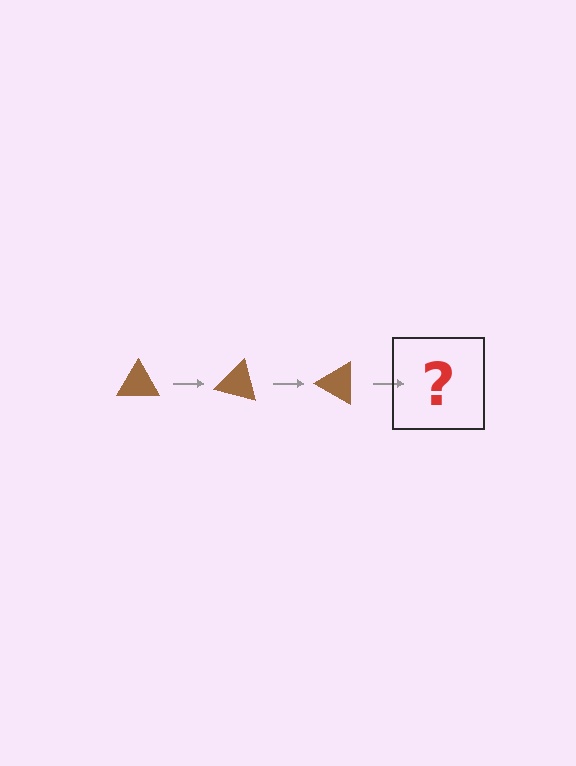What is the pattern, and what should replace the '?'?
The pattern is that the triangle rotates 15 degrees each step. The '?' should be a brown triangle rotated 45 degrees.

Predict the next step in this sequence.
The next step is a brown triangle rotated 45 degrees.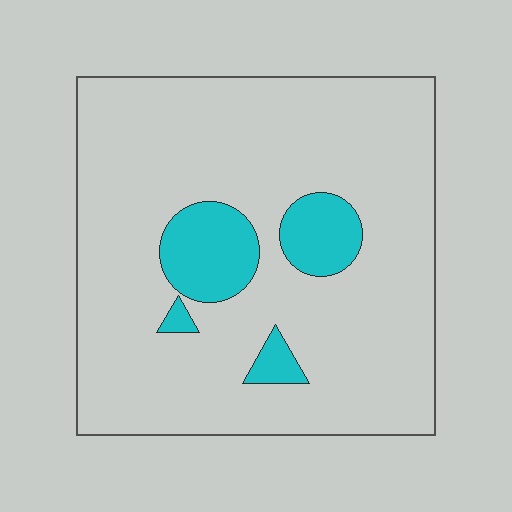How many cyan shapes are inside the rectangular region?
4.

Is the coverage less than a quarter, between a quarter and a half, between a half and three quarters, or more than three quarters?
Less than a quarter.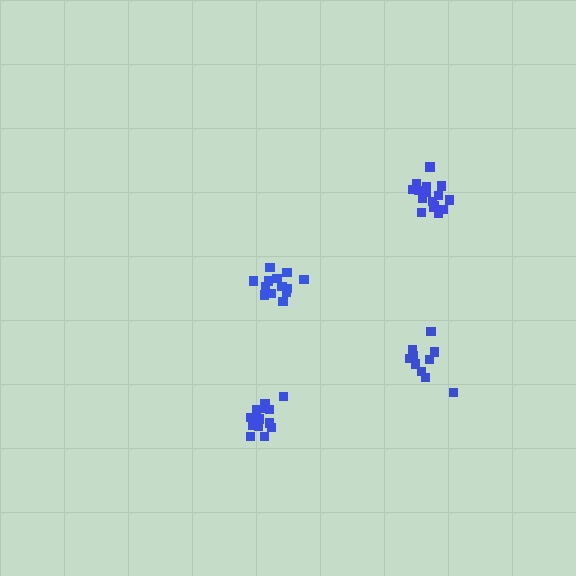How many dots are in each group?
Group 1: 16 dots, Group 2: 10 dots, Group 3: 14 dots, Group 4: 14 dots (54 total).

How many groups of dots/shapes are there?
There are 4 groups.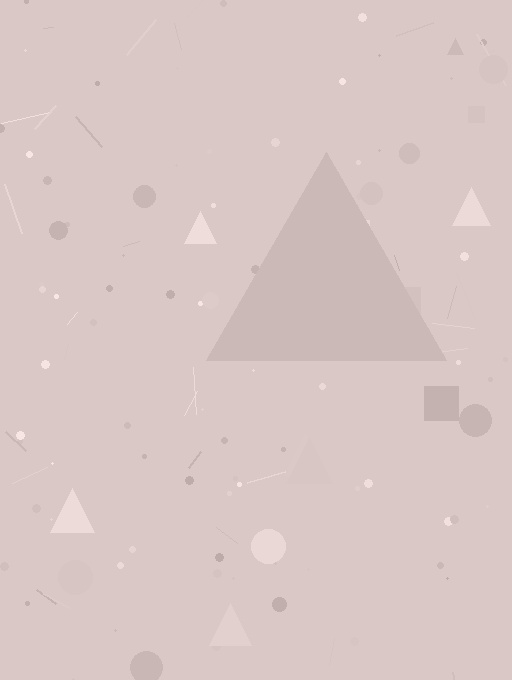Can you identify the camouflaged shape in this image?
The camouflaged shape is a triangle.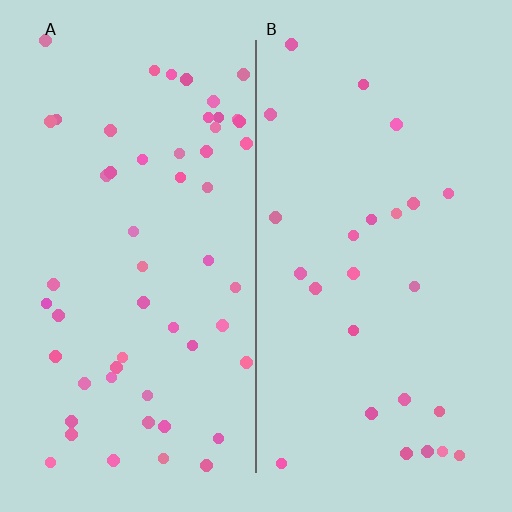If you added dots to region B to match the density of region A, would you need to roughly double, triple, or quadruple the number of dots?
Approximately double.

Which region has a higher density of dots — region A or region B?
A (the left).